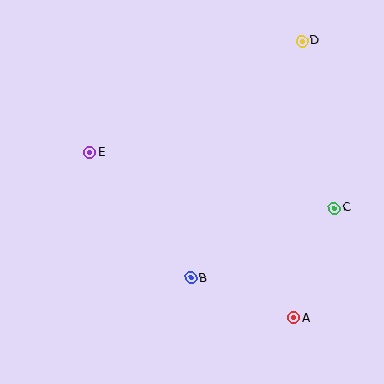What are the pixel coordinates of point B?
Point B is at (191, 278).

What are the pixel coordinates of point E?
Point E is at (90, 152).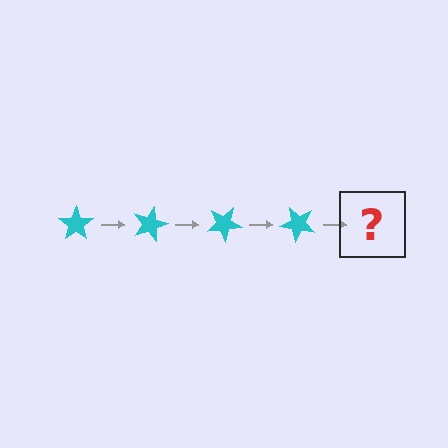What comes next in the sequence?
The next element should be a cyan star rotated 60 degrees.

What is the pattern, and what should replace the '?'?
The pattern is that the star rotates 15 degrees each step. The '?' should be a cyan star rotated 60 degrees.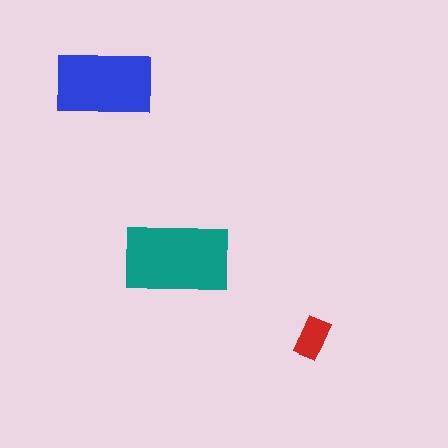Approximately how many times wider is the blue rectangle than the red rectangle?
About 2.5 times wider.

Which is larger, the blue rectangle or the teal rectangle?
The teal one.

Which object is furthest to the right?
The red rectangle is rightmost.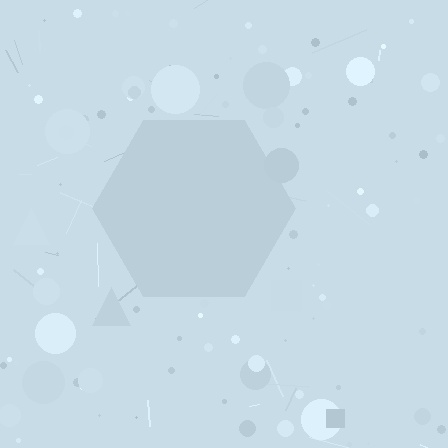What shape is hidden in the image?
A hexagon is hidden in the image.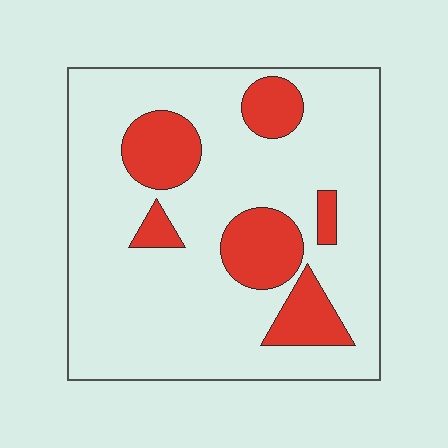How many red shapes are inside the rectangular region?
6.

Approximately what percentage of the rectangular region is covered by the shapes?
Approximately 20%.